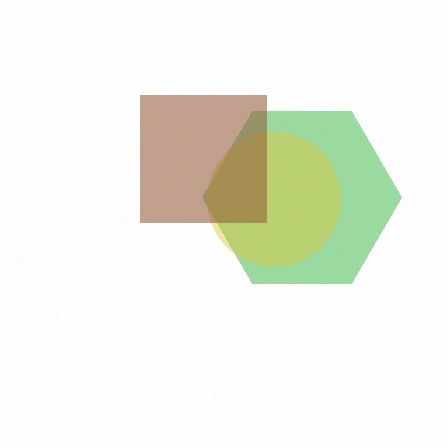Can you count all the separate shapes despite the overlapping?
Yes, there are 3 separate shapes.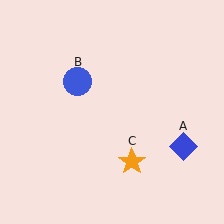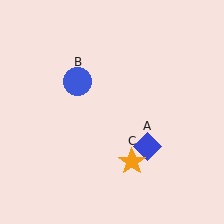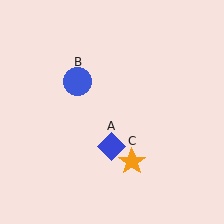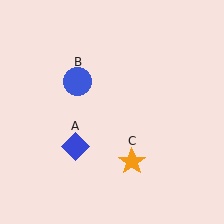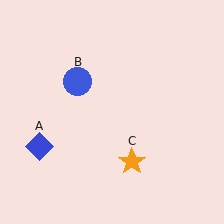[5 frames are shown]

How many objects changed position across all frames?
1 object changed position: blue diamond (object A).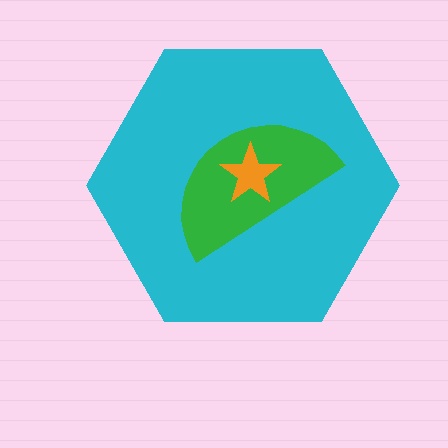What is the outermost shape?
The cyan hexagon.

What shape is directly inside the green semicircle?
The orange star.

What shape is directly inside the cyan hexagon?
The green semicircle.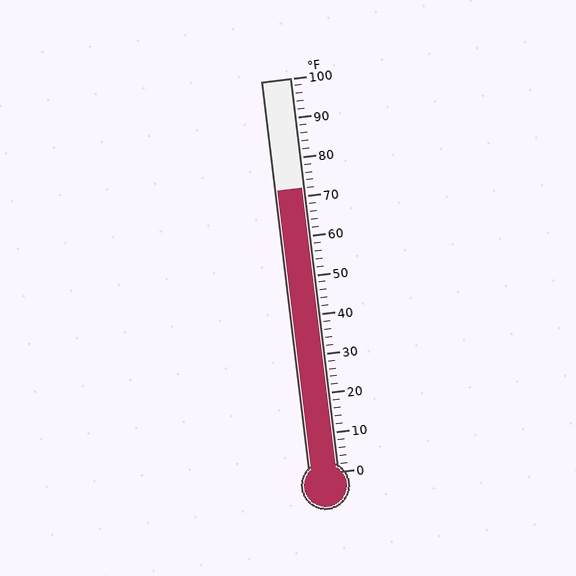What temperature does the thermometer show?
The thermometer shows approximately 72°F.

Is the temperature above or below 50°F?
The temperature is above 50°F.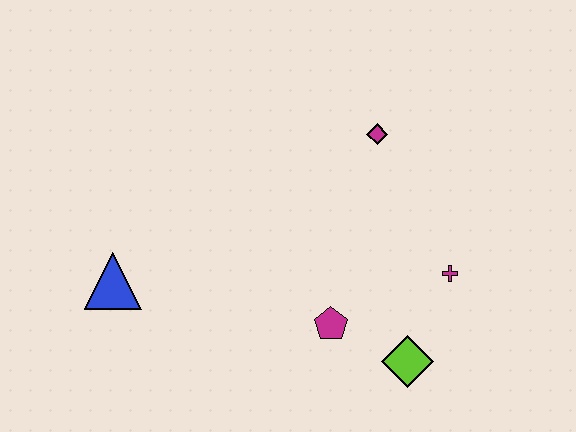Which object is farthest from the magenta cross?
The blue triangle is farthest from the magenta cross.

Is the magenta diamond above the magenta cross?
Yes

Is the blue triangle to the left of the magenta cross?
Yes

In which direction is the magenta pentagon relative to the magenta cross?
The magenta pentagon is to the left of the magenta cross.